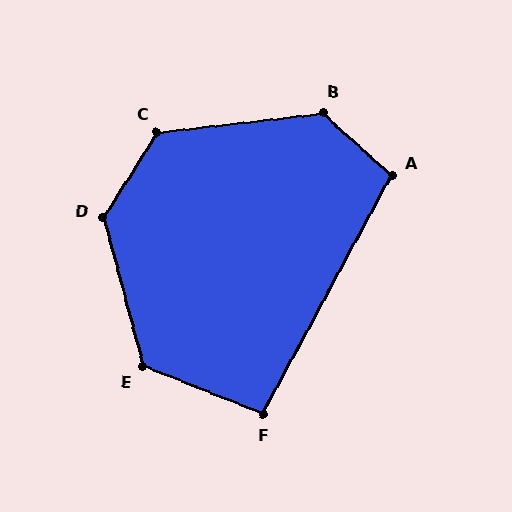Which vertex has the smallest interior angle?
F, at approximately 97 degrees.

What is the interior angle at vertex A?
Approximately 104 degrees (obtuse).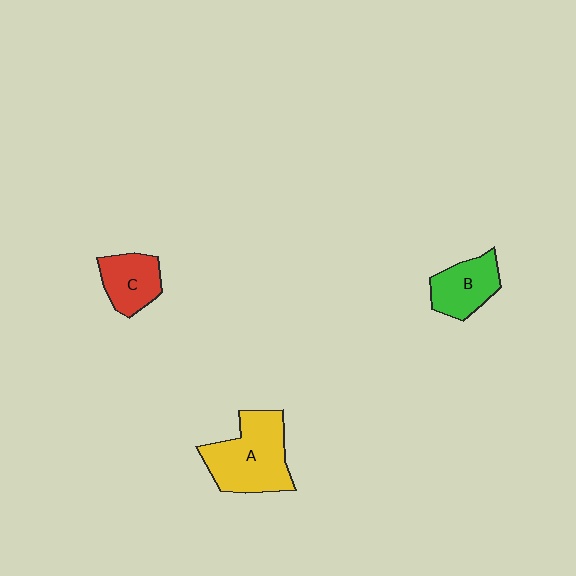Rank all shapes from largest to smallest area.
From largest to smallest: A (yellow), B (green), C (red).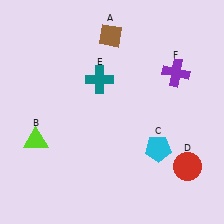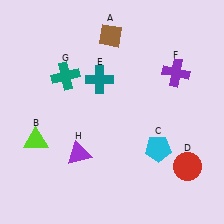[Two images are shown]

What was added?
A teal cross (G), a purple triangle (H) were added in Image 2.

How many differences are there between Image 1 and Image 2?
There are 2 differences between the two images.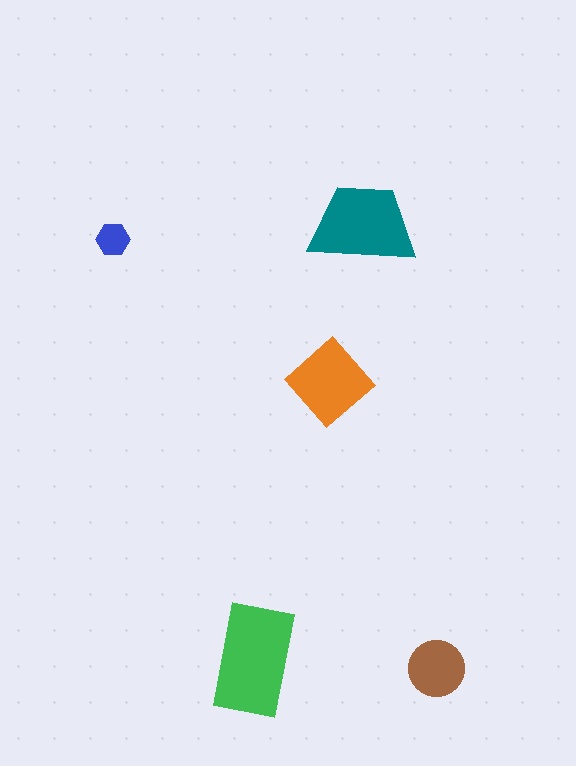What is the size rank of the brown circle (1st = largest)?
4th.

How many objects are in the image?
There are 5 objects in the image.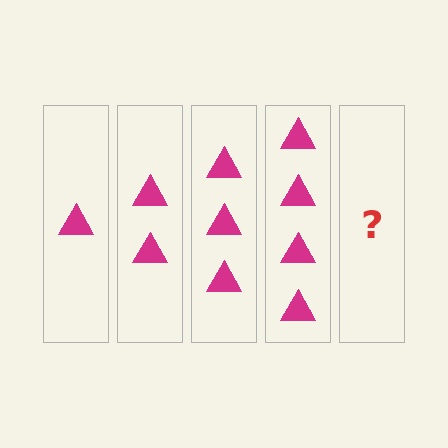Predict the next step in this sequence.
The next step is 5 triangles.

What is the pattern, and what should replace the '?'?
The pattern is that each step adds one more triangle. The '?' should be 5 triangles.